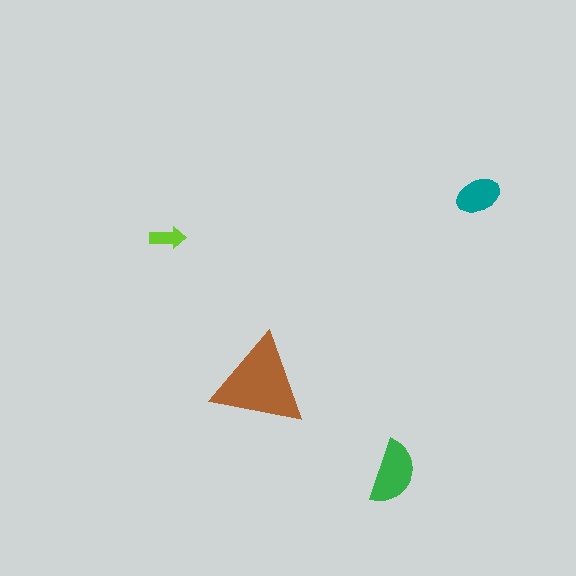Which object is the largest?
The brown triangle.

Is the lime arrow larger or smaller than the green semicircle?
Smaller.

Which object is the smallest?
The lime arrow.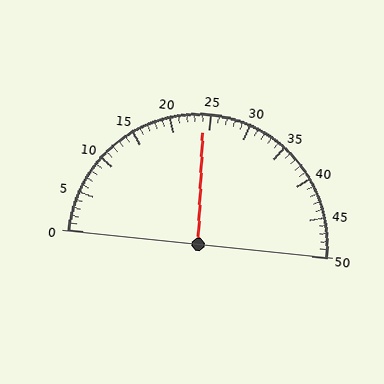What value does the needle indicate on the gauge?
The needle indicates approximately 24.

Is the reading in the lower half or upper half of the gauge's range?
The reading is in the lower half of the range (0 to 50).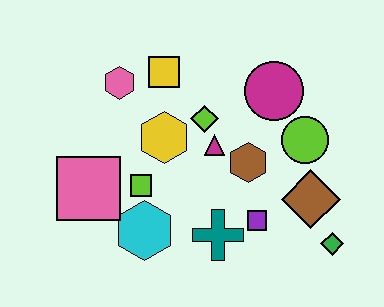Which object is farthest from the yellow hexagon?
The green diamond is farthest from the yellow hexagon.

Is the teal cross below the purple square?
Yes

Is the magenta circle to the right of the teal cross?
Yes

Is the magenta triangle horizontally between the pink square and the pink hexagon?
No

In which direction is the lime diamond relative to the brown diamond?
The lime diamond is to the left of the brown diamond.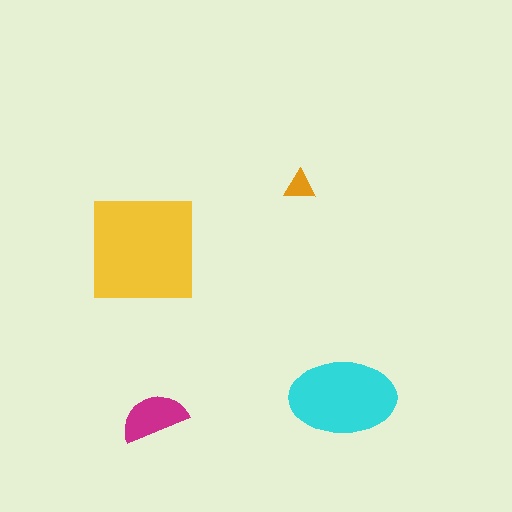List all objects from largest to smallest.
The yellow square, the cyan ellipse, the magenta semicircle, the orange triangle.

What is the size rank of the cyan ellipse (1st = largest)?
2nd.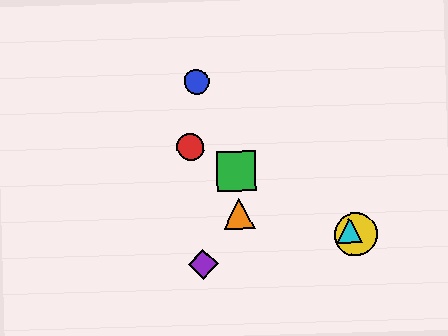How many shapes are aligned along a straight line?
4 shapes (the red circle, the green square, the yellow circle, the cyan triangle) are aligned along a straight line.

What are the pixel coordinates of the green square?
The green square is at (236, 171).